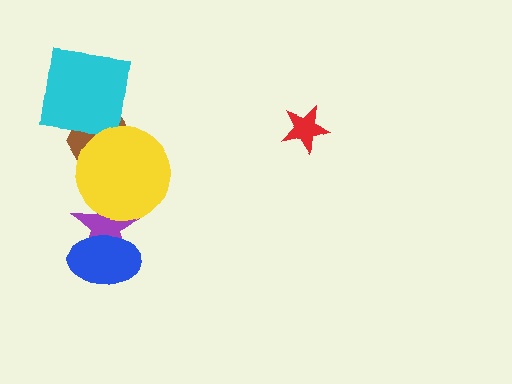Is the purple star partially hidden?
Yes, it is partially covered by another shape.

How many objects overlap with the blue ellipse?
1 object overlaps with the blue ellipse.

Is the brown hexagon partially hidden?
Yes, it is partially covered by another shape.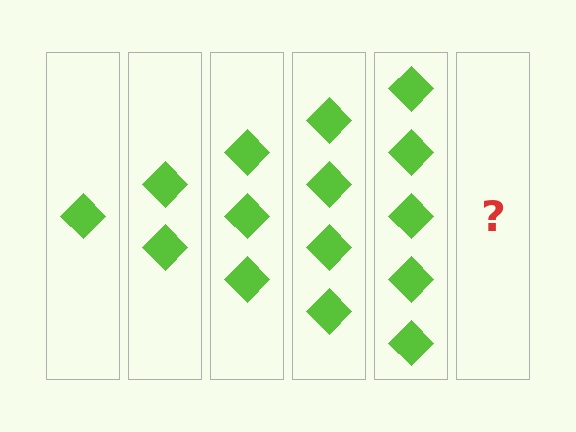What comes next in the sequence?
The next element should be 6 diamonds.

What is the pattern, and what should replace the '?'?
The pattern is that each step adds one more diamond. The '?' should be 6 diamonds.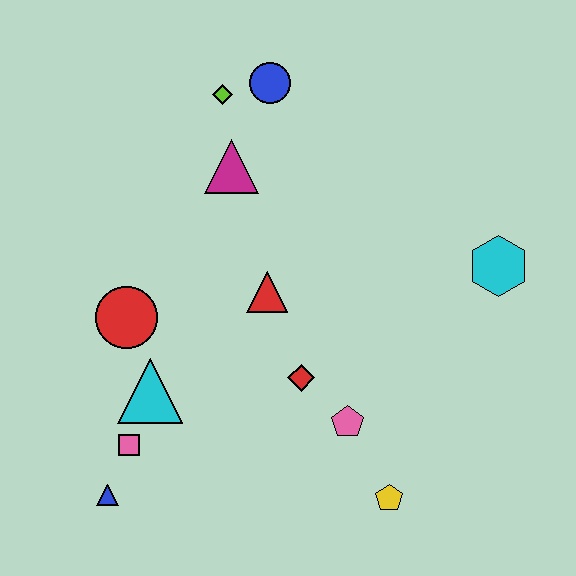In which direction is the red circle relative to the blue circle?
The red circle is below the blue circle.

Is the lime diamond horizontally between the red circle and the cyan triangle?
No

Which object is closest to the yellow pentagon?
The pink pentagon is closest to the yellow pentagon.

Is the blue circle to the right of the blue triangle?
Yes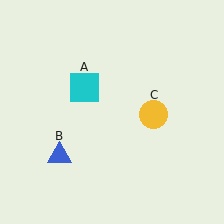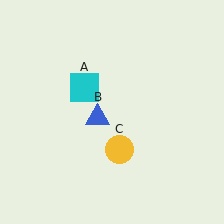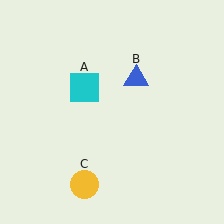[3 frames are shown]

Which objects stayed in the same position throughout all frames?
Cyan square (object A) remained stationary.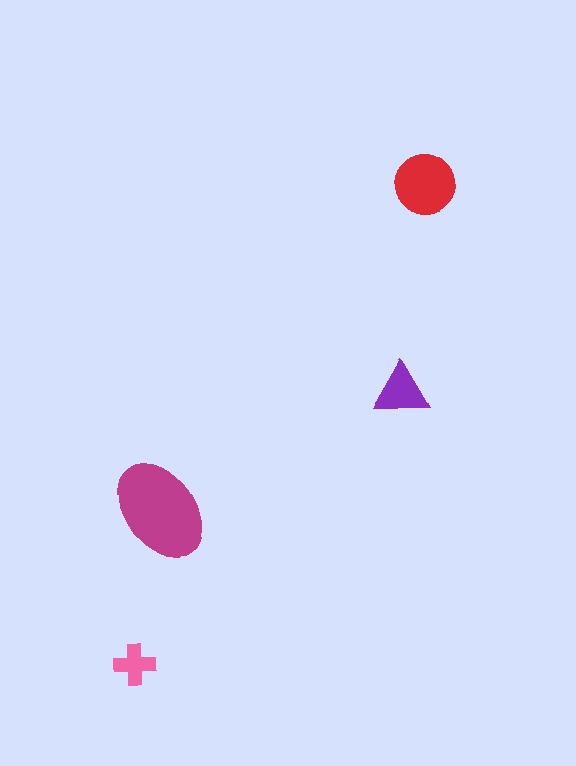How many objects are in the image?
There are 4 objects in the image.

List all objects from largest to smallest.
The magenta ellipse, the red circle, the purple triangle, the pink cross.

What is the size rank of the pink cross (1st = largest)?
4th.